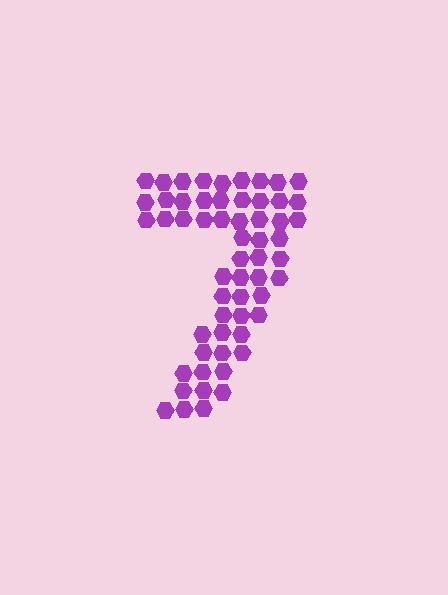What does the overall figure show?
The overall figure shows the digit 7.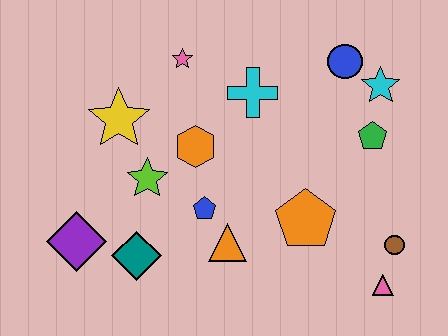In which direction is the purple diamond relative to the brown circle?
The purple diamond is to the left of the brown circle.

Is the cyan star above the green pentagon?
Yes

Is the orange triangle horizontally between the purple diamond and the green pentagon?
Yes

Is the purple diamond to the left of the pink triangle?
Yes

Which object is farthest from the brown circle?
The purple diamond is farthest from the brown circle.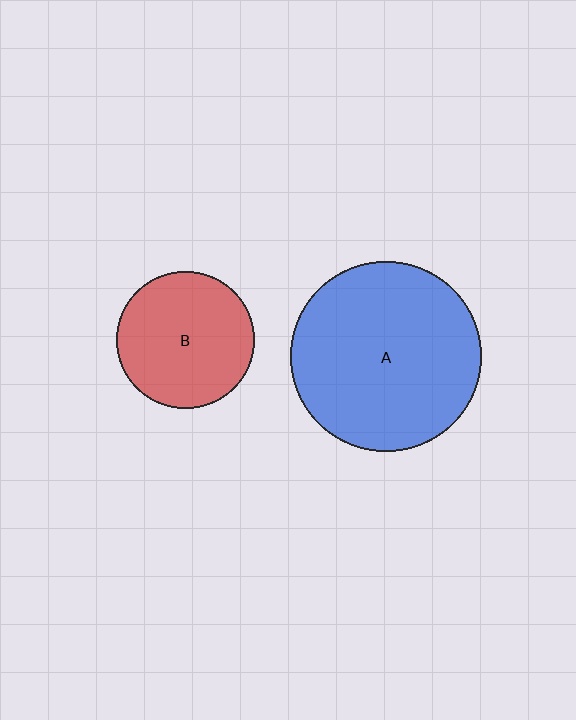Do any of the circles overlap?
No, none of the circles overlap.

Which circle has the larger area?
Circle A (blue).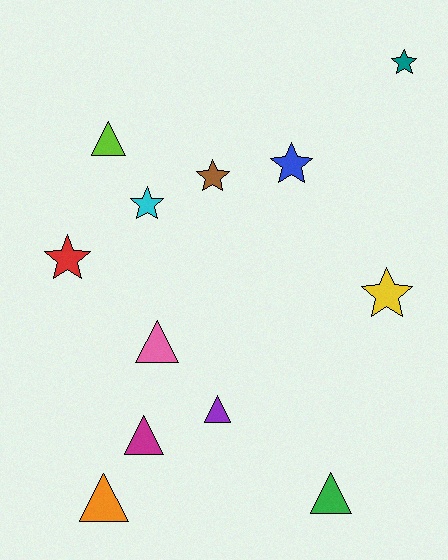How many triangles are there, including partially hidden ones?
There are 6 triangles.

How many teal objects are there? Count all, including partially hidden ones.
There is 1 teal object.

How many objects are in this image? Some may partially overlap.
There are 12 objects.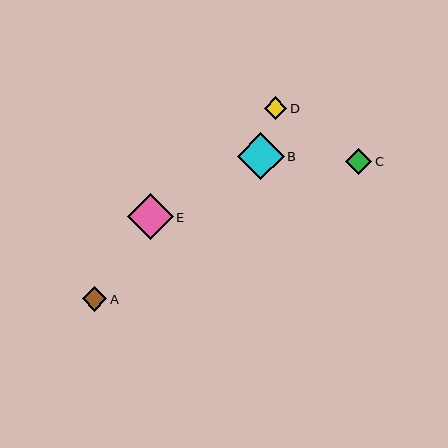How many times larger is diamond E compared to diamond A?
Diamond E is approximately 1.9 times the size of diamond A.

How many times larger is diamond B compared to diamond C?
Diamond B is approximately 1.8 times the size of diamond C.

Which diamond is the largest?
Diamond B is the largest with a size of approximately 47 pixels.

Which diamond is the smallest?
Diamond D is the smallest with a size of approximately 22 pixels.